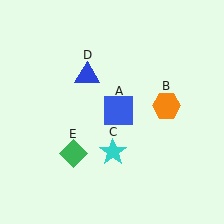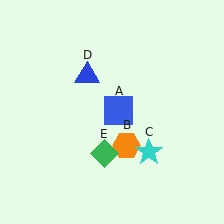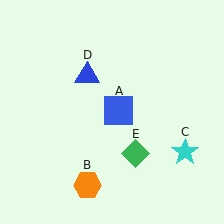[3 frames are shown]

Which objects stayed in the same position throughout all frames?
Blue square (object A) and blue triangle (object D) remained stationary.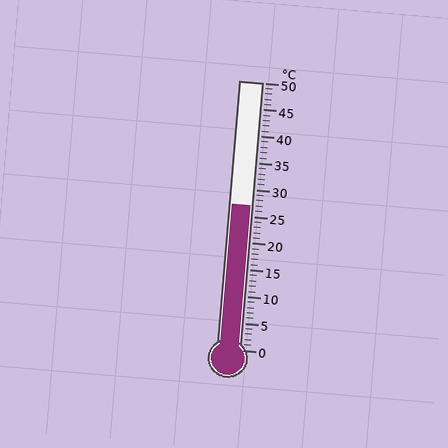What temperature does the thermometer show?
The thermometer shows approximately 27°C.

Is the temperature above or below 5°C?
The temperature is above 5°C.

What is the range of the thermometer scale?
The thermometer scale ranges from 0°C to 50°C.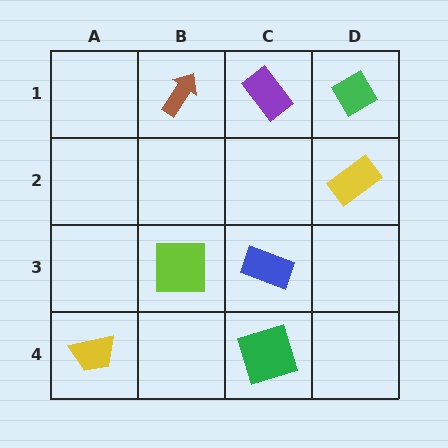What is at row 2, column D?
A yellow rectangle.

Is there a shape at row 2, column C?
No, that cell is empty.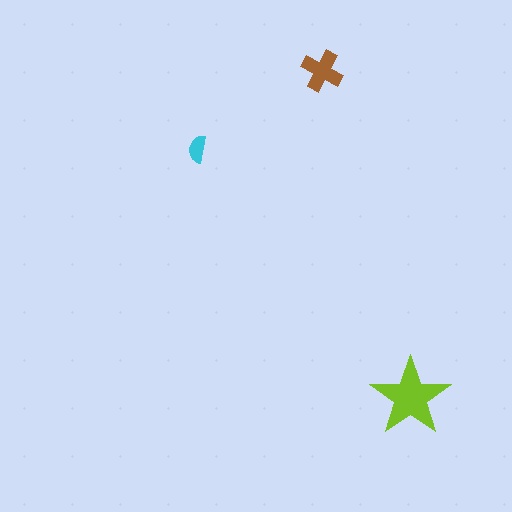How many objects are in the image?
There are 3 objects in the image.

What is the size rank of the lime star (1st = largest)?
1st.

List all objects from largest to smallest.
The lime star, the brown cross, the cyan semicircle.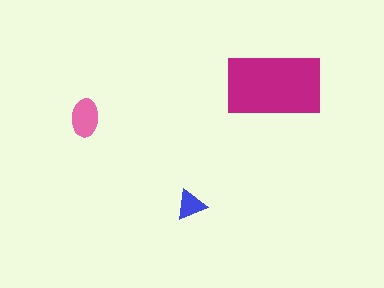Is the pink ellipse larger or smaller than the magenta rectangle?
Smaller.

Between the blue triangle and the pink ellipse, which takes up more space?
The pink ellipse.